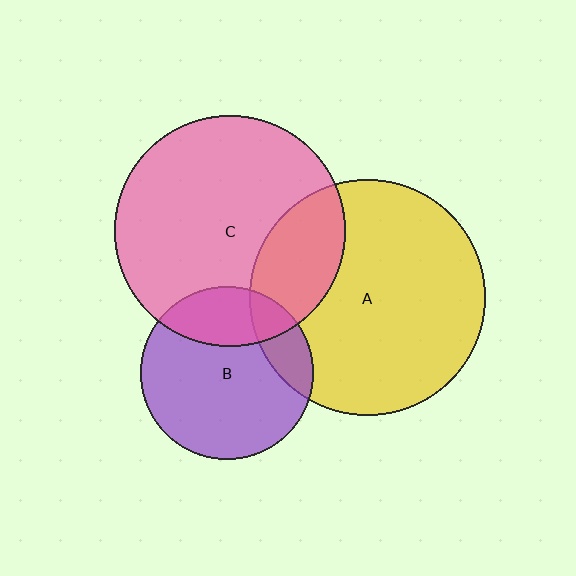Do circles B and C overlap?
Yes.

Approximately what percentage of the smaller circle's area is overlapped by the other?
Approximately 25%.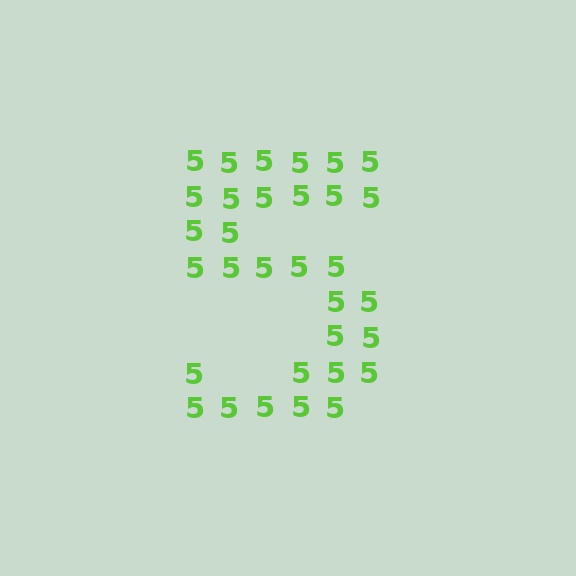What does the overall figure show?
The overall figure shows the digit 5.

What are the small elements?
The small elements are digit 5's.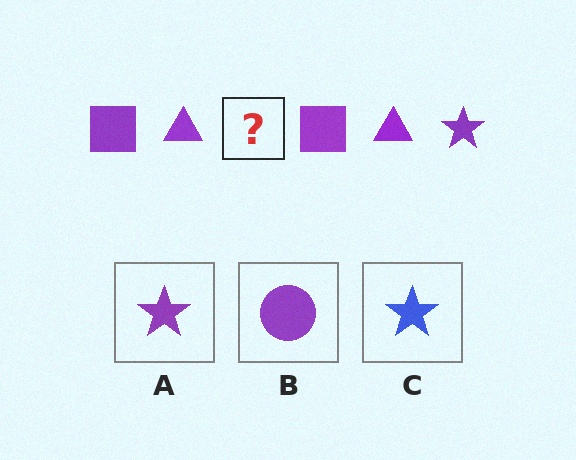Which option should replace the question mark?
Option A.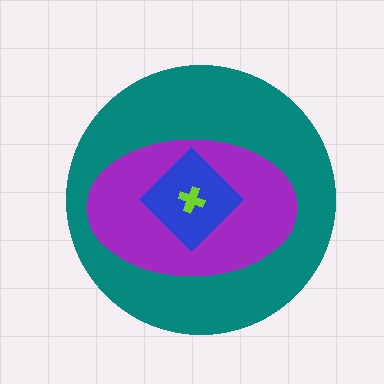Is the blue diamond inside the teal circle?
Yes.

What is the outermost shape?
The teal circle.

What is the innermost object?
The lime cross.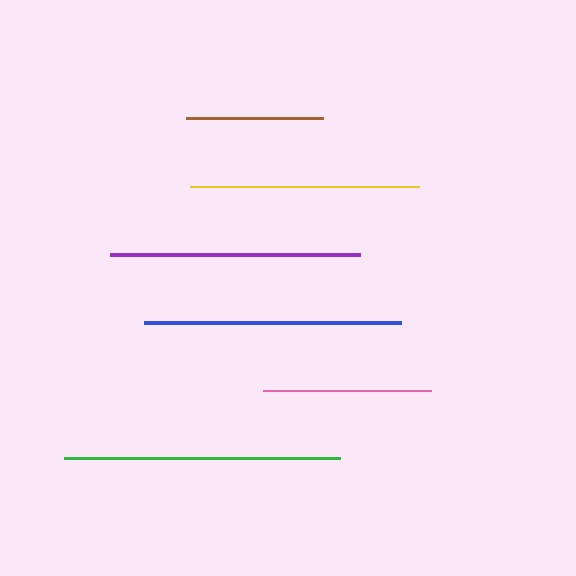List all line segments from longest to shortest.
From longest to shortest: green, blue, purple, yellow, pink, brown.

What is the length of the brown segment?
The brown segment is approximately 137 pixels long.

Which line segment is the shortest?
The brown line is the shortest at approximately 137 pixels.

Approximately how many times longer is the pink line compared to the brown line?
The pink line is approximately 1.2 times the length of the brown line.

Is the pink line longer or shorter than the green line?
The green line is longer than the pink line.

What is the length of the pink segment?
The pink segment is approximately 168 pixels long.